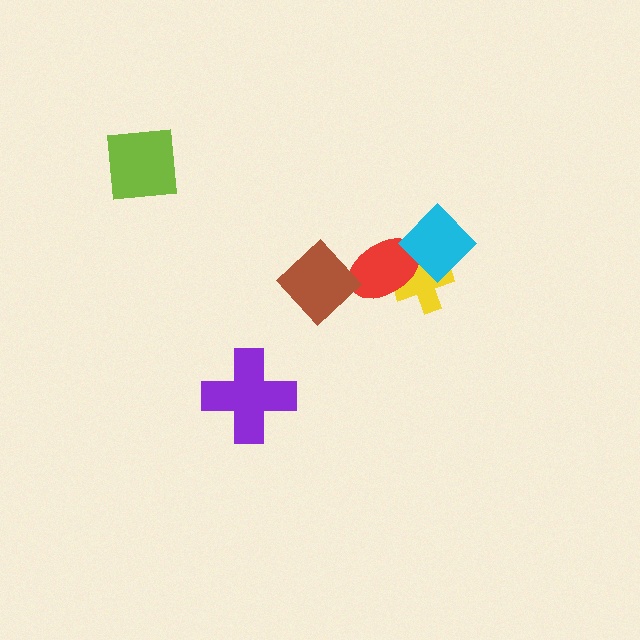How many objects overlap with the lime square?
0 objects overlap with the lime square.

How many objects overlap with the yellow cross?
2 objects overlap with the yellow cross.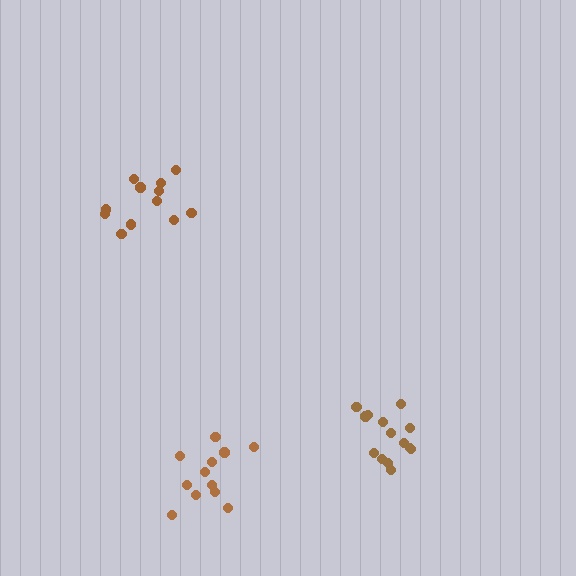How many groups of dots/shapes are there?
There are 3 groups.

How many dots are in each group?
Group 1: 12 dots, Group 2: 14 dots, Group 3: 12 dots (38 total).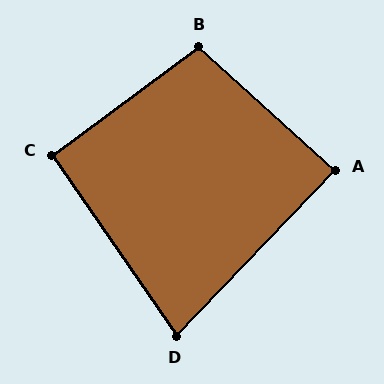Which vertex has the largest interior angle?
B, at approximately 101 degrees.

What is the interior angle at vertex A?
Approximately 88 degrees (approximately right).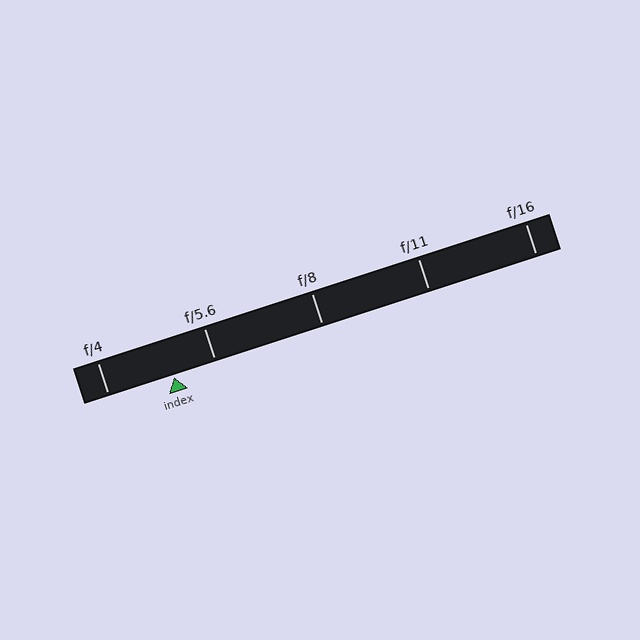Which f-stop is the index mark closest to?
The index mark is closest to f/5.6.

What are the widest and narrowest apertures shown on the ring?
The widest aperture shown is f/4 and the narrowest is f/16.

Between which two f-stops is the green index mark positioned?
The index mark is between f/4 and f/5.6.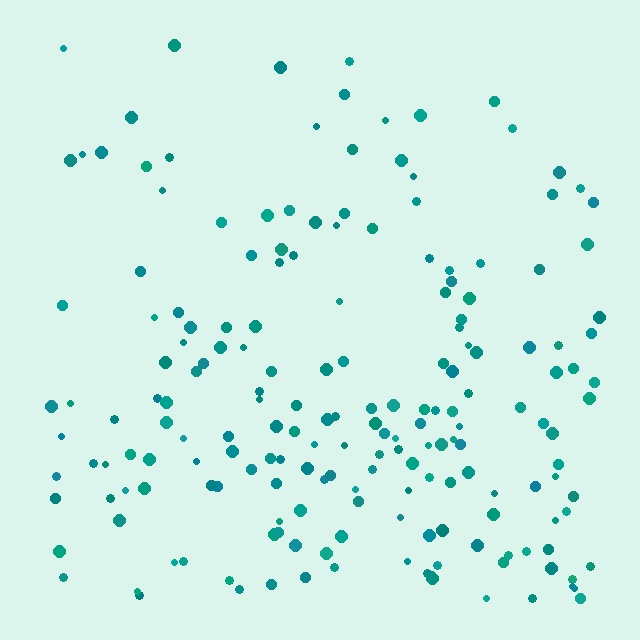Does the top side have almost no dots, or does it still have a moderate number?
Still a moderate number, just noticeably fewer than the bottom.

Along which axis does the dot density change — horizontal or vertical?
Vertical.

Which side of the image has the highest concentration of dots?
The bottom.